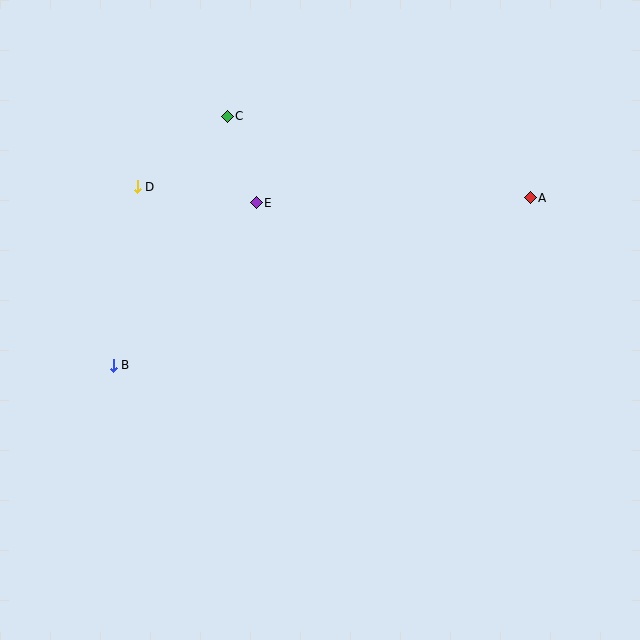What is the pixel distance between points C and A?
The distance between C and A is 314 pixels.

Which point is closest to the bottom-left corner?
Point B is closest to the bottom-left corner.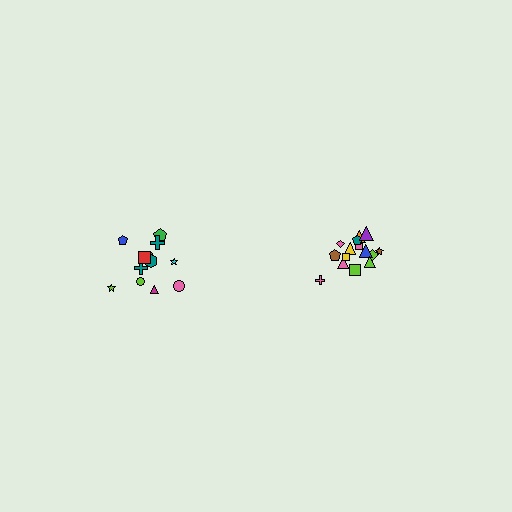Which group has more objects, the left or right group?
The right group.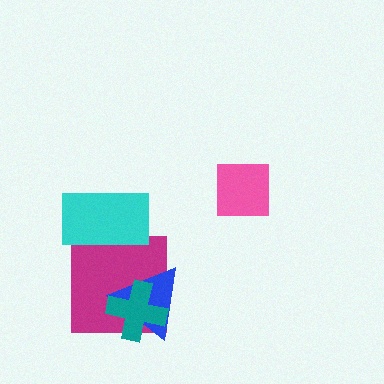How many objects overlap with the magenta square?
3 objects overlap with the magenta square.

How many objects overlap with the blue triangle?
2 objects overlap with the blue triangle.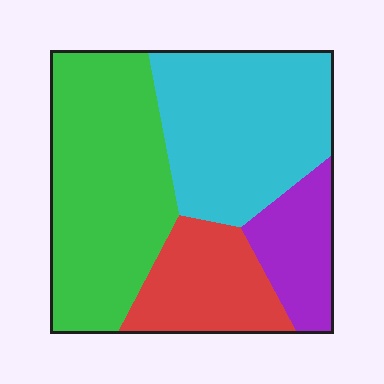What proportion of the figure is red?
Red covers 17% of the figure.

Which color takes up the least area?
Purple, at roughly 15%.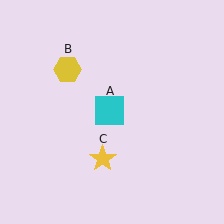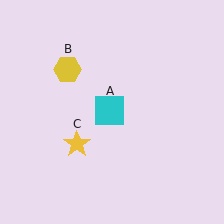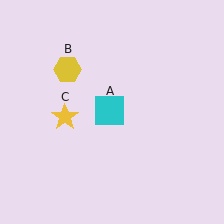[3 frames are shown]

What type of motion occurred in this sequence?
The yellow star (object C) rotated clockwise around the center of the scene.